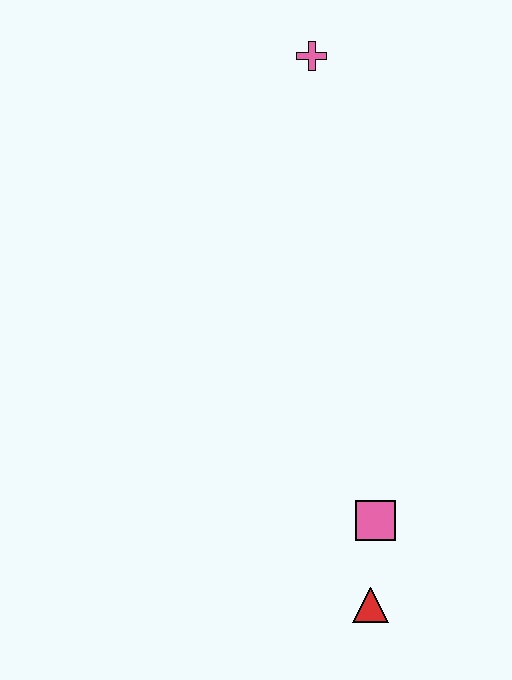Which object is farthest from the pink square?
The pink cross is farthest from the pink square.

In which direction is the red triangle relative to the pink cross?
The red triangle is below the pink cross.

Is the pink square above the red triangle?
Yes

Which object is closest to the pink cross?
The pink square is closest to the pink cross.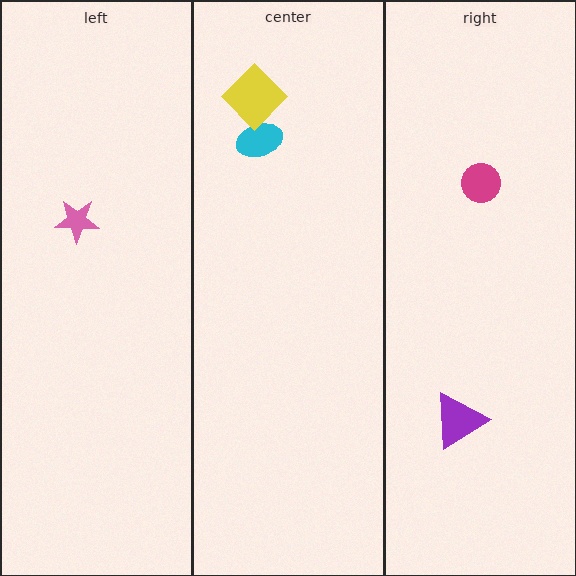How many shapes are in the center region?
2.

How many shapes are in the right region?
2.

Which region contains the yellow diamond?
The center region.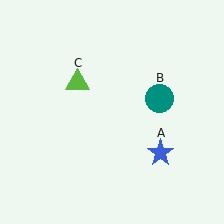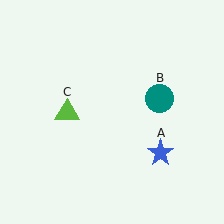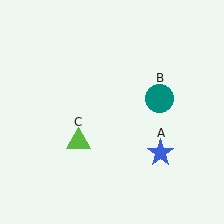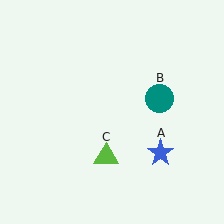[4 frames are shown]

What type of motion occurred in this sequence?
The lime triangle (object C) rotated counterclockwise around the center of the scene.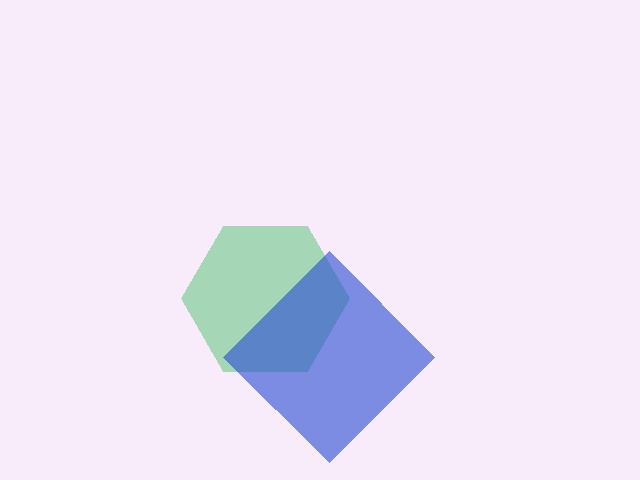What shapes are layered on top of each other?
The layered shapes are: a green hexagon, a blue diamond.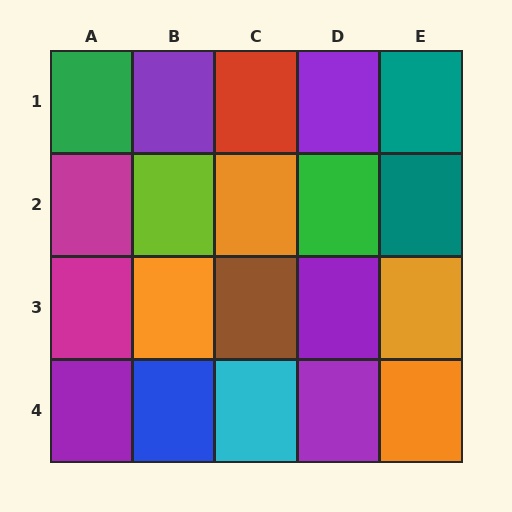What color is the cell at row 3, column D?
Purple.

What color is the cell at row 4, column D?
Purple.